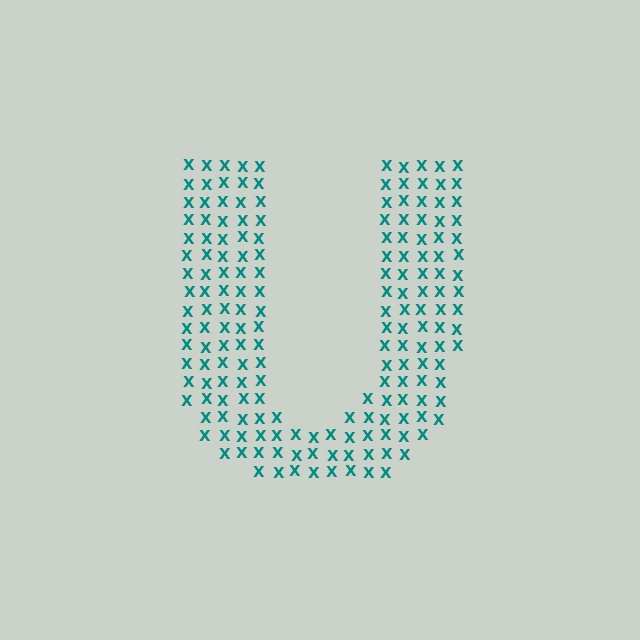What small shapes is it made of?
It is made of small letter X's.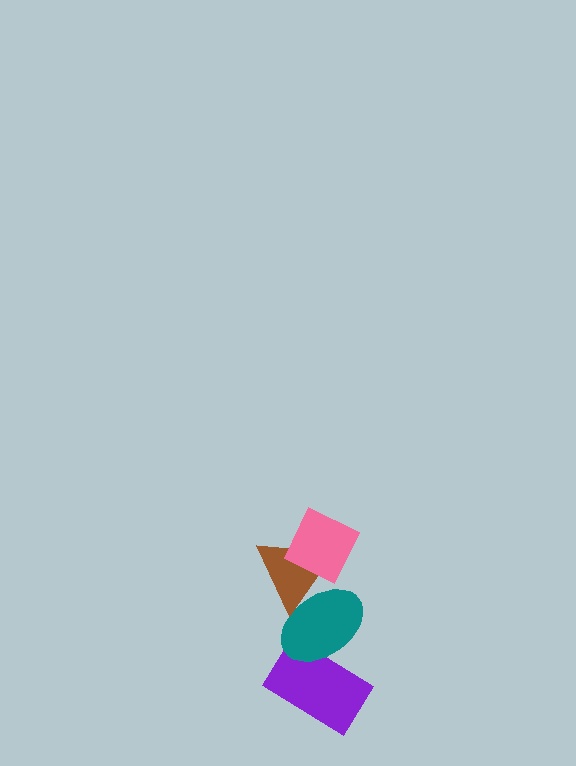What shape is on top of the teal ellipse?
The brown triangle is on top of the teal ellipse.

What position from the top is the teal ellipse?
The teal ellipse is 3rd from the top.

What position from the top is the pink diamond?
The pink diamond is 1st from the top.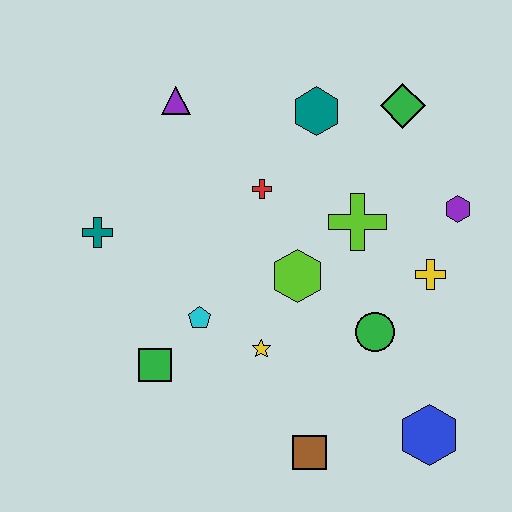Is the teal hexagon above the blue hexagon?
Yes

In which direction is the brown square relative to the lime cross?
The brown square is below the lime cross.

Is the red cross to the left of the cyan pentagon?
No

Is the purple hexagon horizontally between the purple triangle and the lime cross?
No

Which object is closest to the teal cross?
The cyan pentagon is closest to the teal cross.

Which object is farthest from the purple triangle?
The blue hexagon is farthest from the purple triangle.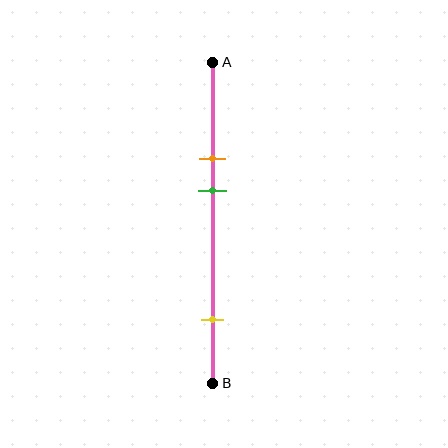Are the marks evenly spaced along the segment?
No, the marks are not evenly spaced.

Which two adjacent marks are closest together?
The orange and green marks are the closest adjacent pair.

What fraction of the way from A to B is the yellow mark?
The yellow mark is approximately 80% (0.8) of the way from A to B.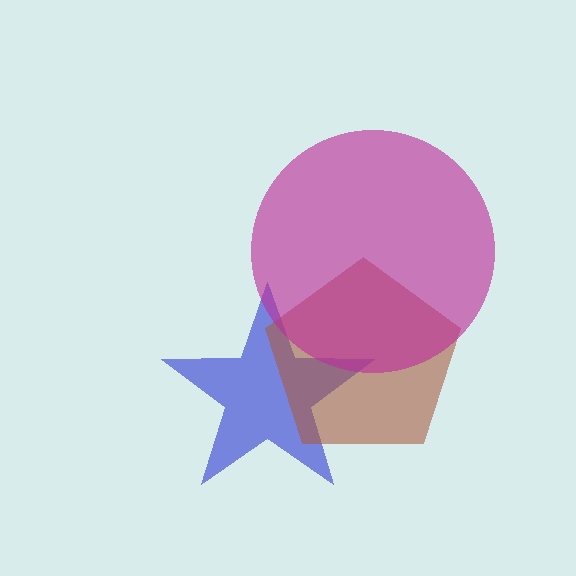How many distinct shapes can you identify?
There are 3 distinct shapes: a blue star, a brown pentagon, a magenta circle.